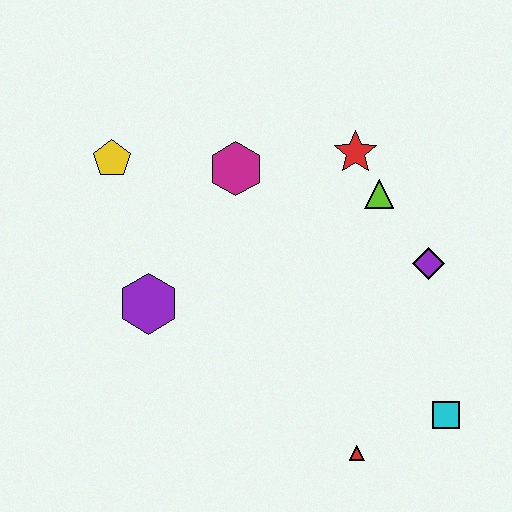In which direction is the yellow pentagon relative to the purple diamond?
The yellow pentagon is to the left of the purple diamond.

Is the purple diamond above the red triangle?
Yes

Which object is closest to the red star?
The lime triangle is closest to the red star.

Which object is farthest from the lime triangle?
The yellow pentagon is farthest from the lime triangle.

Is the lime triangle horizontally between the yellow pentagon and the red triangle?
No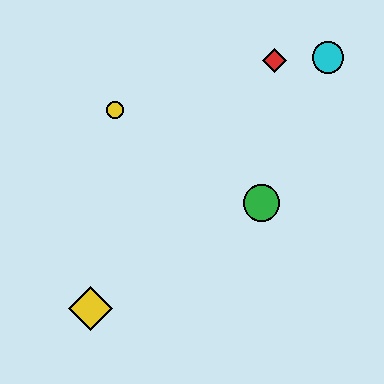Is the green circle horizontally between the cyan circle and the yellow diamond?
Yes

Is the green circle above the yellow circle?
No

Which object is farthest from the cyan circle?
The yellow diamond is farthest from the cyan circle.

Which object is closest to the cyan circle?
The red diamond is closest to the cyan circle.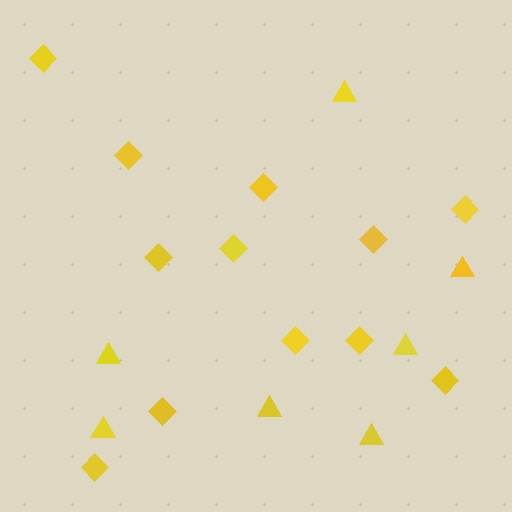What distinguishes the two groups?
There are 2 groups: one group of triangles (7) and one group of diamonds (12).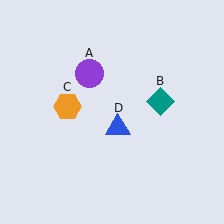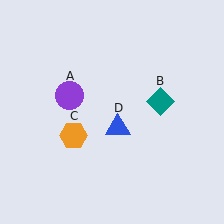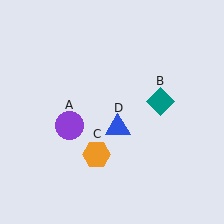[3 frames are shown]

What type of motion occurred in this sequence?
The purple circle (object A), orange hexagon (object C) rotated counterclockwise around the center of the scene.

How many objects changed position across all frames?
2 objects changed position: purple circle (object A), orange hexagon (object C).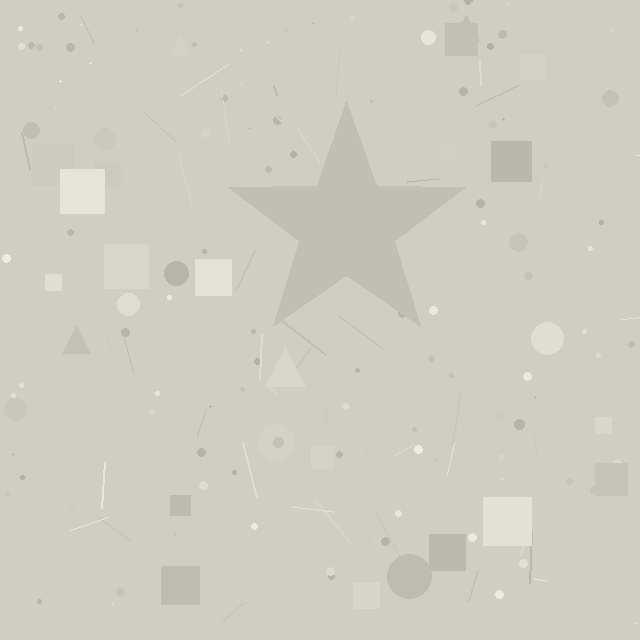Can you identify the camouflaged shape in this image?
The camouflaged shape is a star.